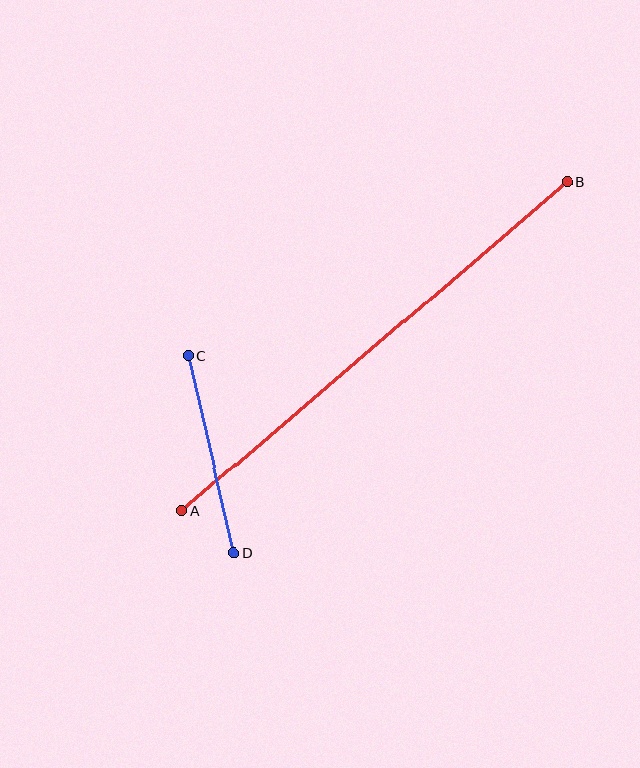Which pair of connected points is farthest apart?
Points A and B are farthest apart.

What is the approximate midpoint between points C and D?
The midpoint is at approximately (211, 454) pixels.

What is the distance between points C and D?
The distance is approximately 202 pixels.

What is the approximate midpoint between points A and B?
The midpoint is at approximately (375, 346) pixels.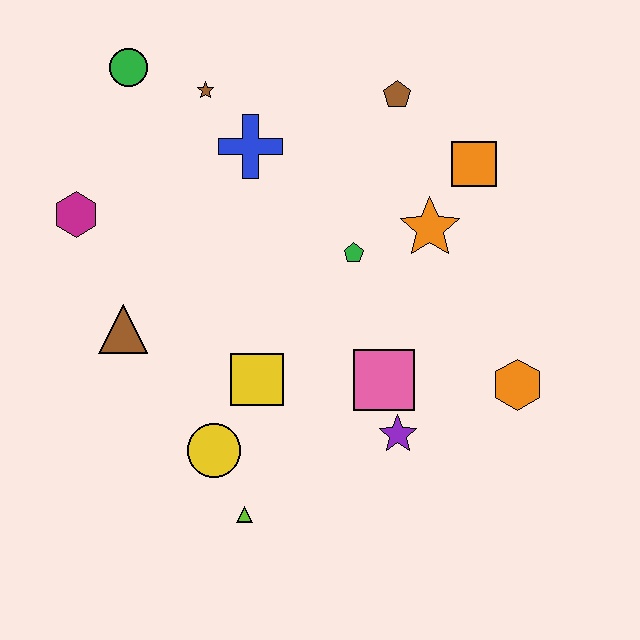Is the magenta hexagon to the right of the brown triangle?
No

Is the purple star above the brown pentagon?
No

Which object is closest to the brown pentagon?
The orange square is closest to the brown pentagon.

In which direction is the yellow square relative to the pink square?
The yellow square is to the left of the pink square.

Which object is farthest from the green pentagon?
The green circle is farthest from the green pentagon.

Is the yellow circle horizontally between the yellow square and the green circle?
Yes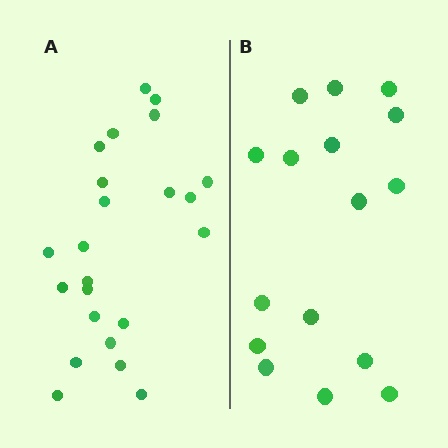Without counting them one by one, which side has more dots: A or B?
Region A (the left region) has more dots.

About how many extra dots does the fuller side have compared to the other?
Region A has roughly 8 or so more dots than region B.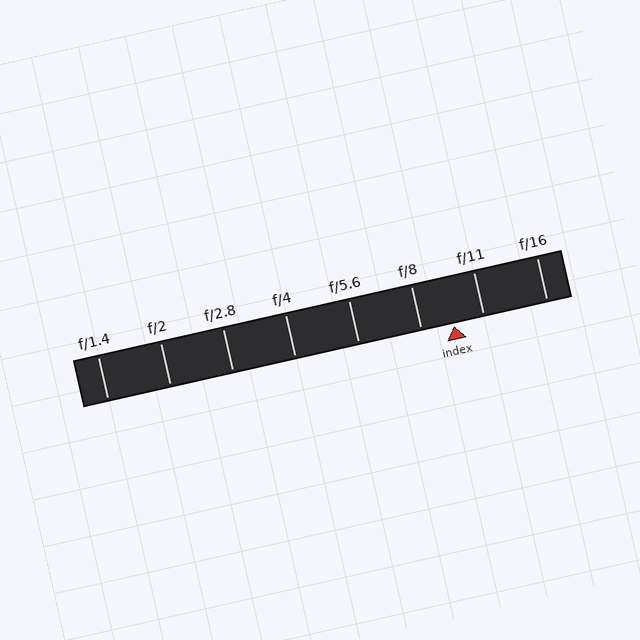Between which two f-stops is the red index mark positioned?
The index mark is between f/8 and f/11.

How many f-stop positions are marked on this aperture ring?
There are 8 f-stop positions marked.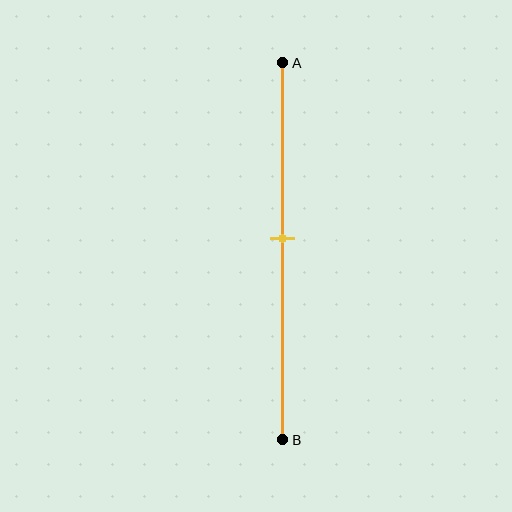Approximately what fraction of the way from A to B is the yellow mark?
The yellow mark is approximately 45% of the way from A to B.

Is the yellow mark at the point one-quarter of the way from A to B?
No, the mark is at about 45% from A, not at the 25% one-quarter point.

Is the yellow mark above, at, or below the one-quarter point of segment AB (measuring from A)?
The yellow mark is below the one-quarter point of segment AB.